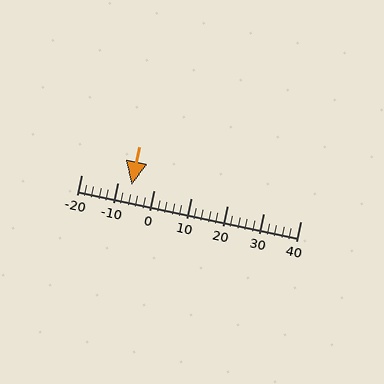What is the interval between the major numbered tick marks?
The major tick marks are spaced 10 units apart.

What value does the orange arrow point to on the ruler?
The orange arrow points to approximately -6.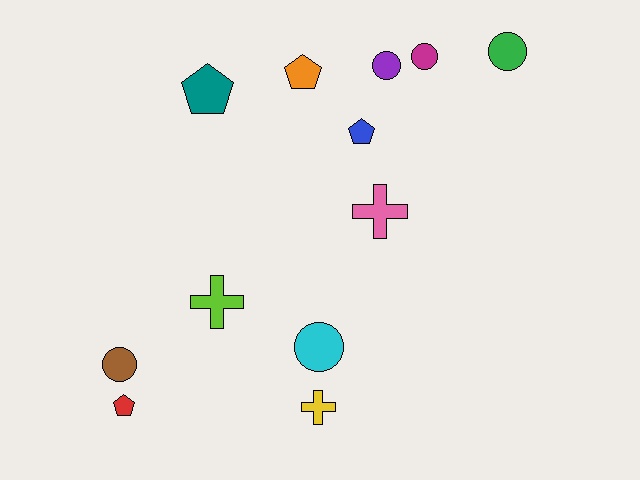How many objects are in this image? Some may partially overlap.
There are 12 objects.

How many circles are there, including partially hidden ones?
There are 5 circles.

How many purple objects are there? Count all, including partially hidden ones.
There is 1 purple object.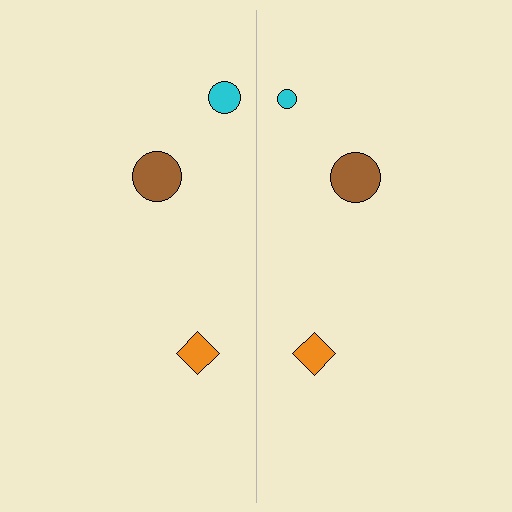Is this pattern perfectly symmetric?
No, the pattern is not perfectly symmetric. The cyan circle on the right side has a different size than its mirror counterpart.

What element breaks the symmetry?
The cyan circle on the right side has a different size than its mirror counterpart.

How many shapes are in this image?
There are 6 shapes in this image.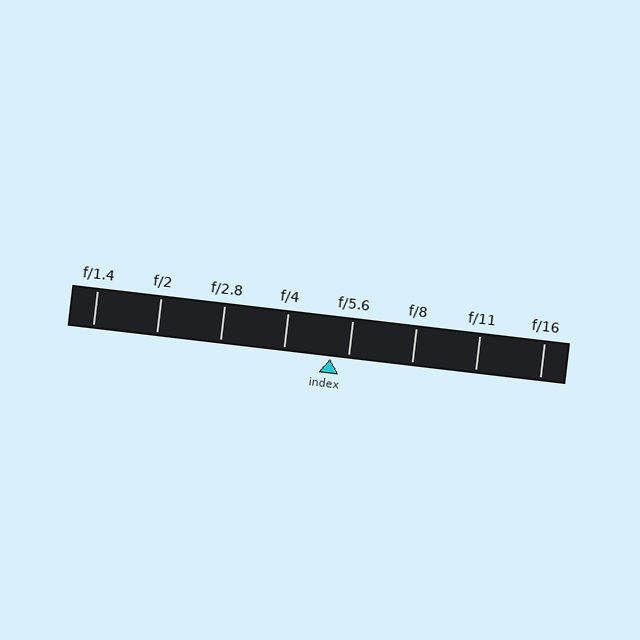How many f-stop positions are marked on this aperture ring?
There are 8 f-stop positions marked.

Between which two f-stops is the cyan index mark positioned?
The index mark is between f/4 and f/5.6.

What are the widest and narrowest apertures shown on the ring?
The widest aperture shown is f/1.4 and the narrowest is f/16.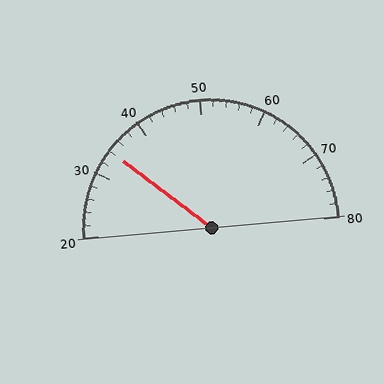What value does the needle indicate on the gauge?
The needle indicates approximately 34.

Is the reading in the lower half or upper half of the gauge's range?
The reading is in the lower half of the range (20 to 80).